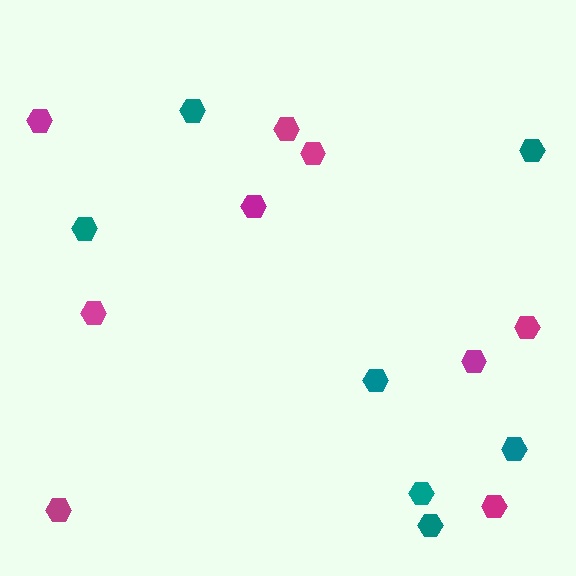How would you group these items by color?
There are 2 groups: one group of teal hexagons (7) and one group of magenta hexagons (9).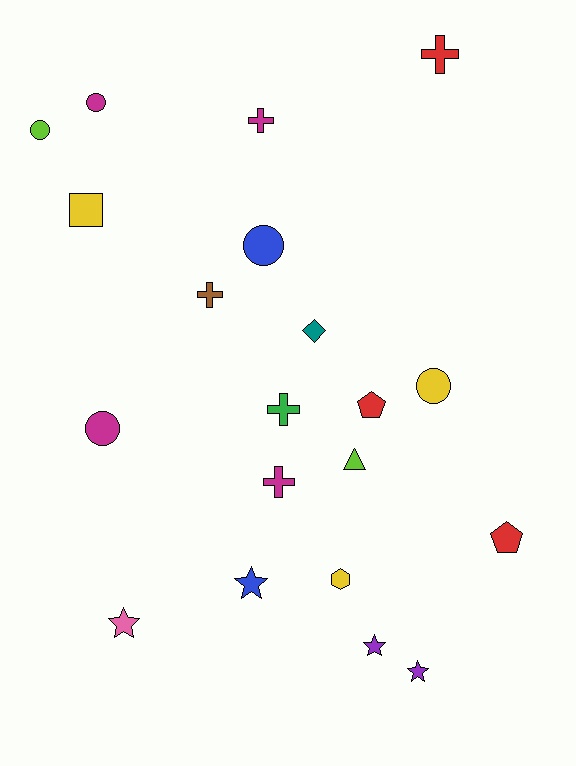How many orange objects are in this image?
There are no orange objects.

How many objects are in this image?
There are 20 objects.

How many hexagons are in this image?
There is 1 hexagon.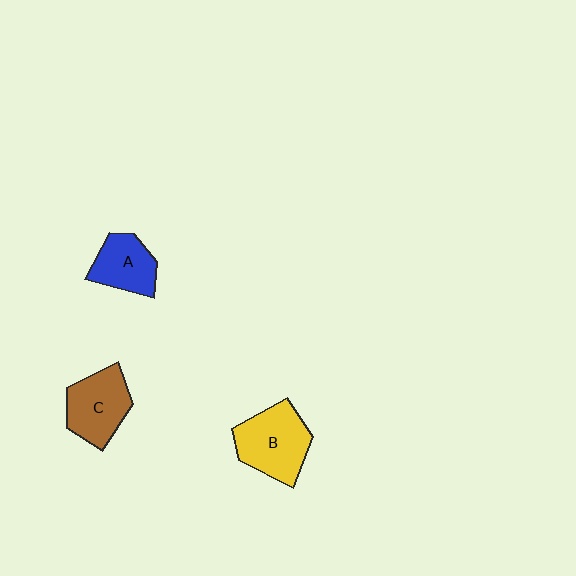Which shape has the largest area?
Shape B (yellow).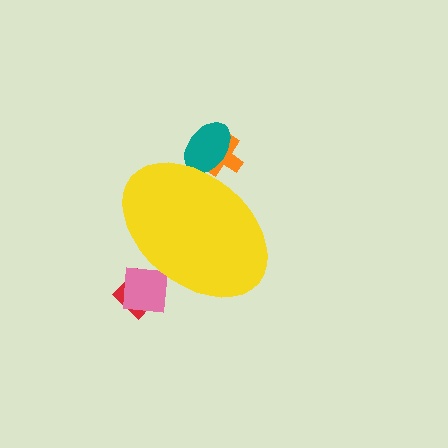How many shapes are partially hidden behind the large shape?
4 shapes are partially hidden.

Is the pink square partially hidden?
Yes, the pink square is partially hidden behind the yellow ellipse.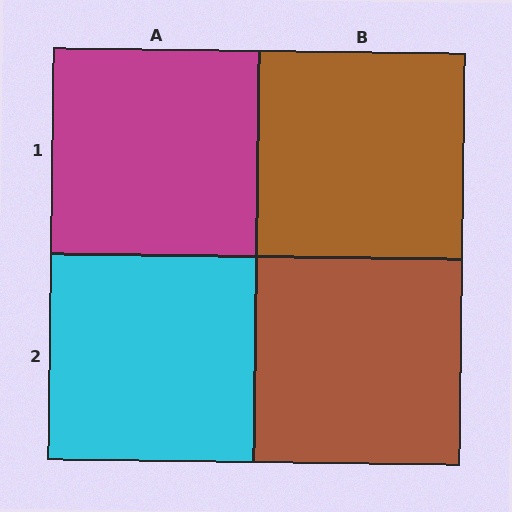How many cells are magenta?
1 cell is magenta.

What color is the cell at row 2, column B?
Brown.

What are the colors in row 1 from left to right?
Magenta, brown.